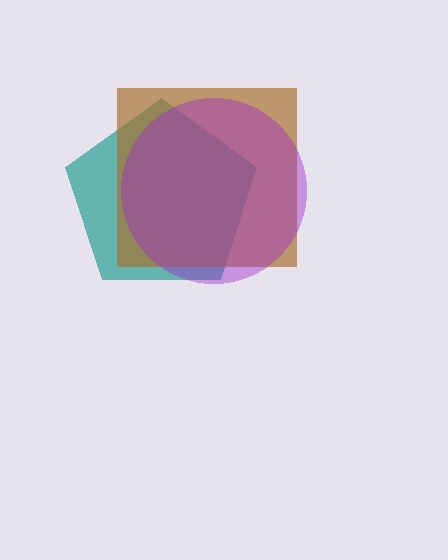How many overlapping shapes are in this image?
There are 3 overlapping shapes in the image.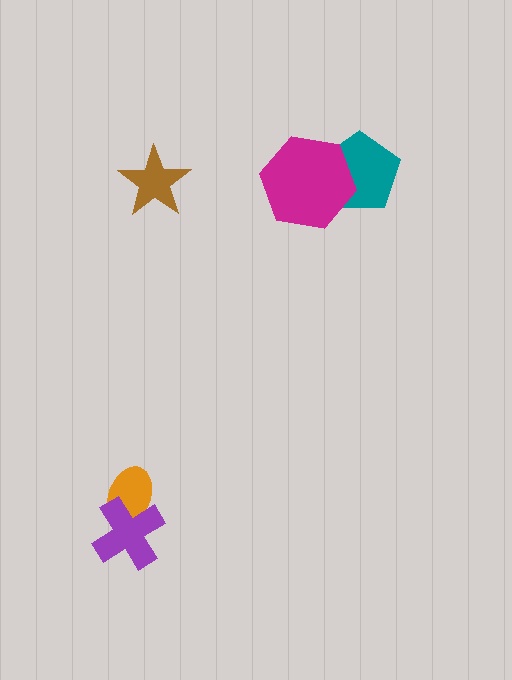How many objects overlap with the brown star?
0 objects overlap with the brown star.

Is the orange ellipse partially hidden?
Yes, it is partially covered by another shape.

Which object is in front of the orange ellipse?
The purple cross is in front of the orange ellipse.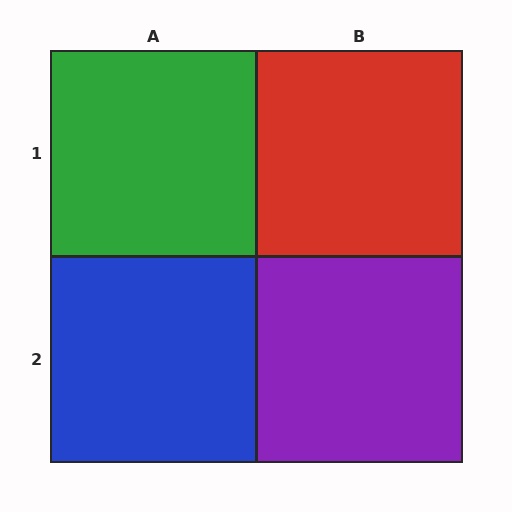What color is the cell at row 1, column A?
Green.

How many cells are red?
1 cell is red.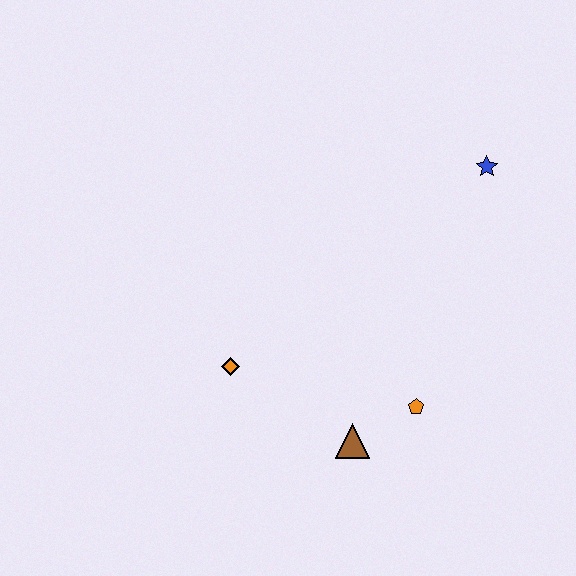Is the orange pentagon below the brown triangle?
No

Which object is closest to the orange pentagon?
The brown triangle is closest to the orange pentagon.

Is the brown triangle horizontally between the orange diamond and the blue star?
Yes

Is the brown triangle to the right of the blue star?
No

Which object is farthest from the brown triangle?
The blue star is farthest from the brown triangle.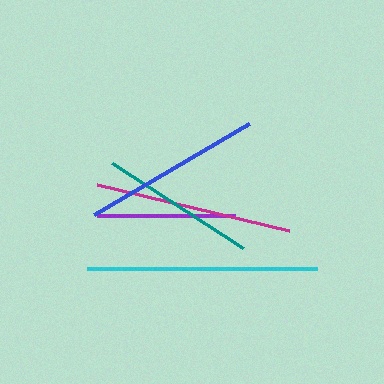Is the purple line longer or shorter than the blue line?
The blue line is longer than the purple line.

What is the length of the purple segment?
The purple segment is approximately 139 pixels long.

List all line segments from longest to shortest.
From longest to shortest: cyan, magenta, blue, teal, purple.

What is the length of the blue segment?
The blue segment is approximately 180 pixels long.